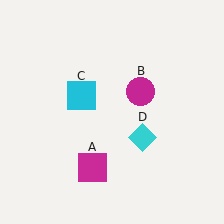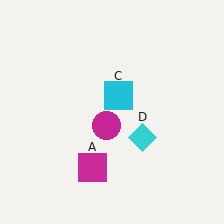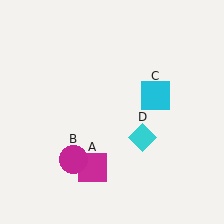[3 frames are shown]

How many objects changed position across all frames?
2 objects changed position: magenta circle (object B), cyan square (object C).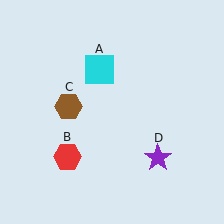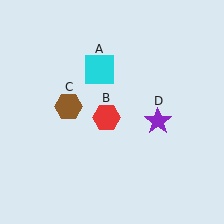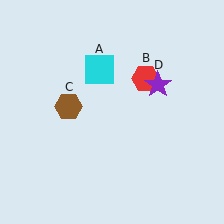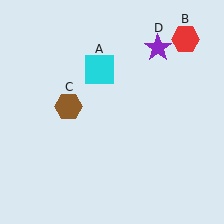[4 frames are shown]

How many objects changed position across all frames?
2 objects changed position: red hexagon (object B), purple star (object D).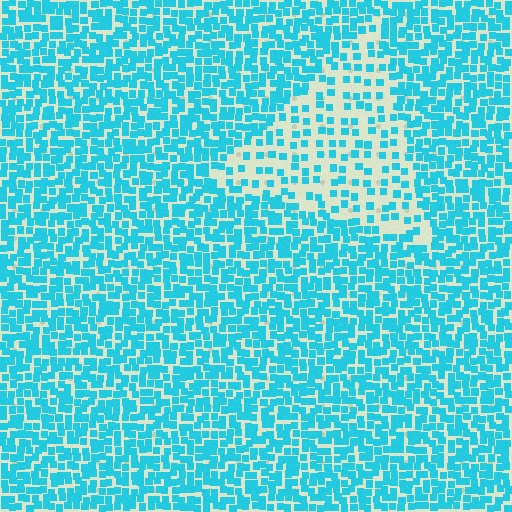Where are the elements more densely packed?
The elements are more densely packed outside the triangle boundary.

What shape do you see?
I see a triangle.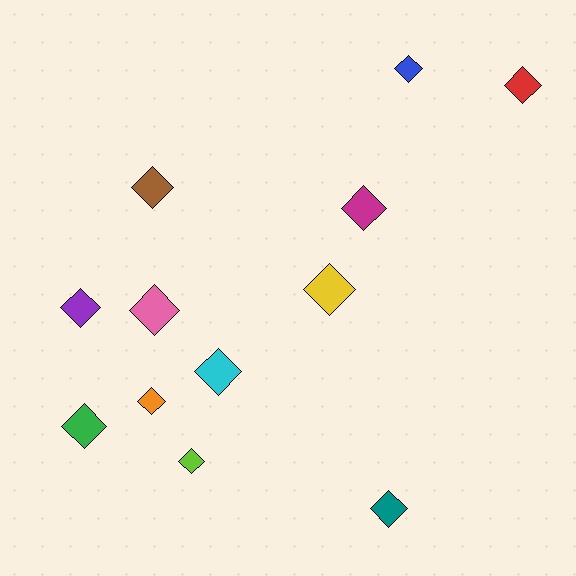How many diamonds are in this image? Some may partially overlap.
There are 12 diamonds.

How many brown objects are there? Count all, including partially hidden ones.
There is 1 brown object.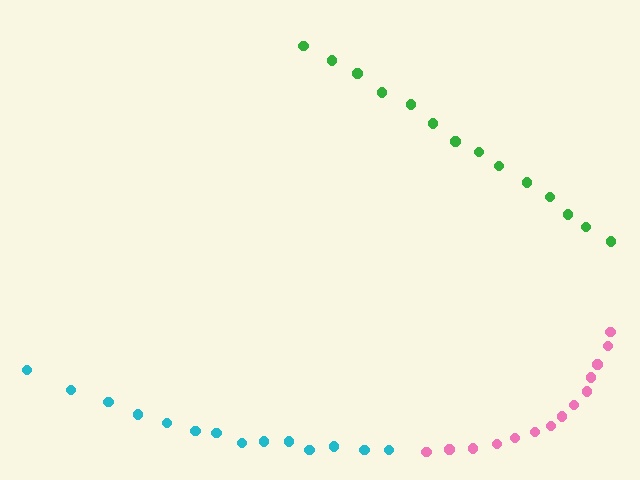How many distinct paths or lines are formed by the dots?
There are 3 distinct paths.